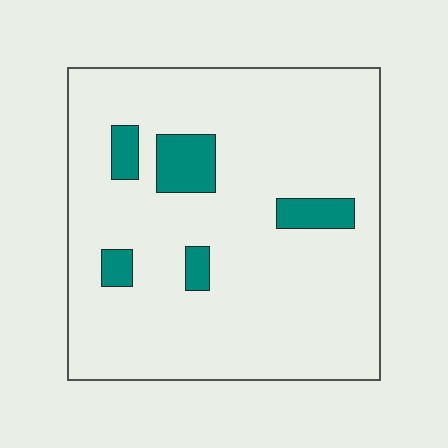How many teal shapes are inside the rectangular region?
5.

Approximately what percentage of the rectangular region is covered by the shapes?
Approximately 10%.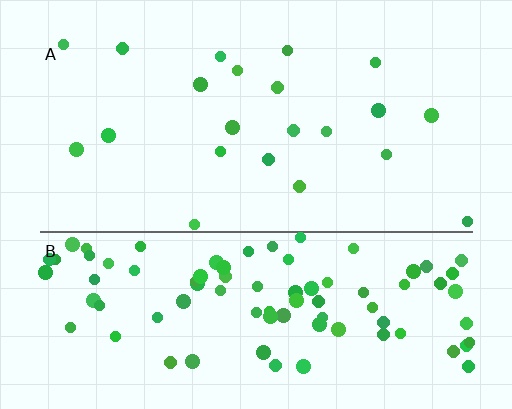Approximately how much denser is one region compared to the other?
Approximately 4.2× — region B over region A.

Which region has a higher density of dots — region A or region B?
B (the bottom).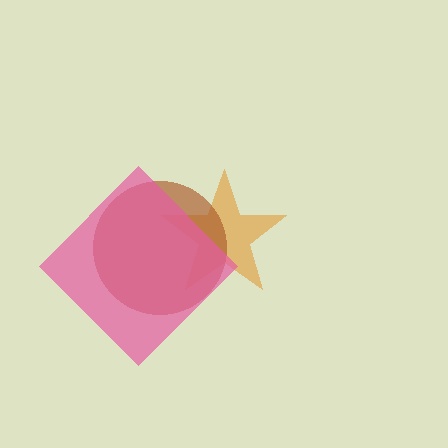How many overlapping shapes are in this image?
There are 3 overlapping shapes in the image.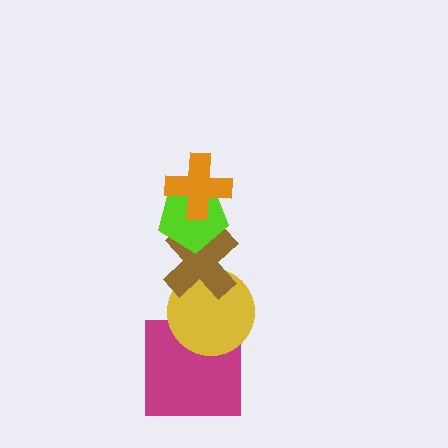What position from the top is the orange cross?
The orange cross is 1st from the top.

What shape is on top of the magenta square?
The yellow circle is on top of the magenta square.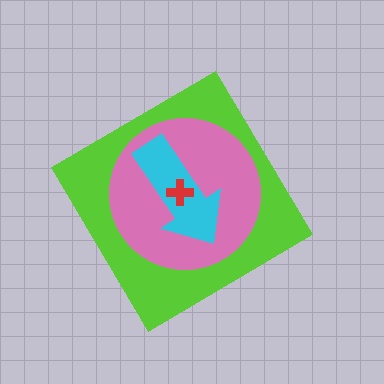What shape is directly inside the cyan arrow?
The red cross.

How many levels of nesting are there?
4.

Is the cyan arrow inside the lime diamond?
Yes.